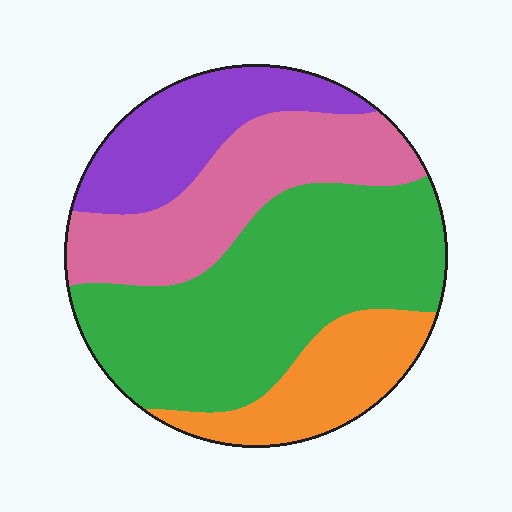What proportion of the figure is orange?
Orange takes up about one sixth (1/6) of the figure.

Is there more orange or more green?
Green.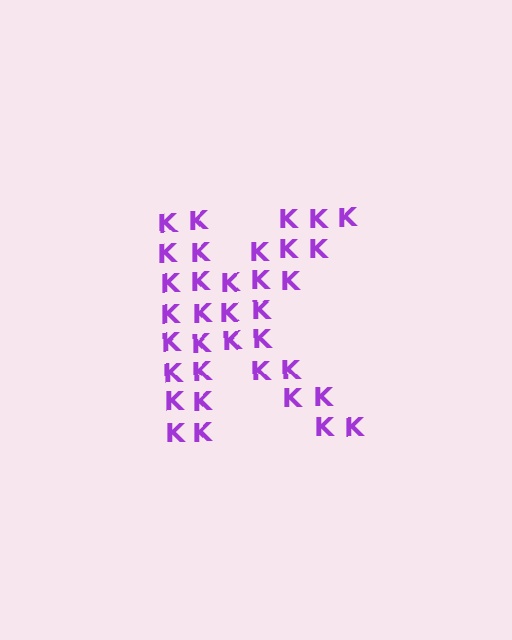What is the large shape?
The large shape is the letter K.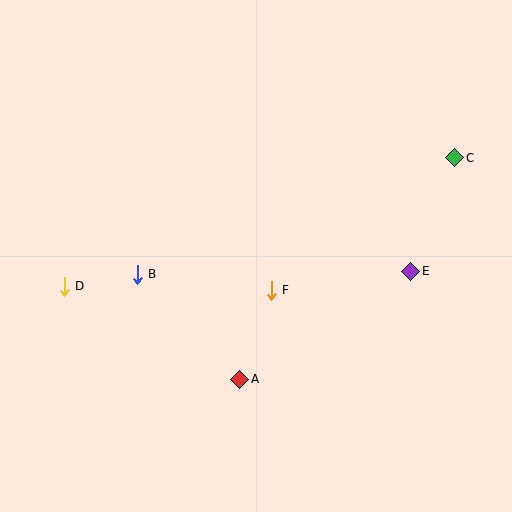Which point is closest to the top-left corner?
Point D is closest to the top-left corner.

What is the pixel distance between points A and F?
The distance between A and F is 94 pixels.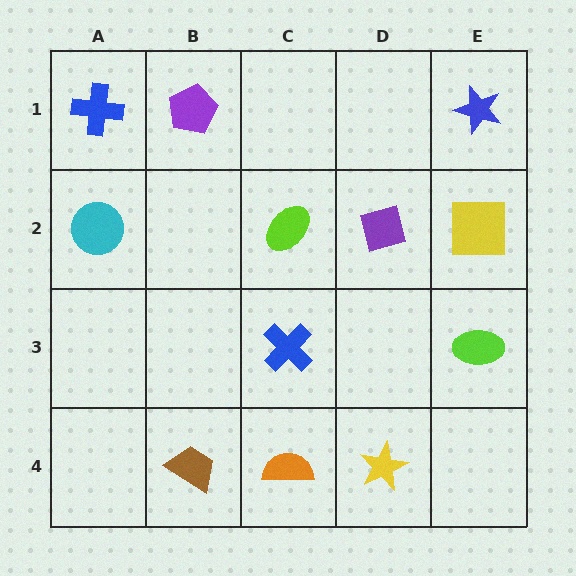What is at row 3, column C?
A blue cross.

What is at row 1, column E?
A blue star.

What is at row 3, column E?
A lime ellipse.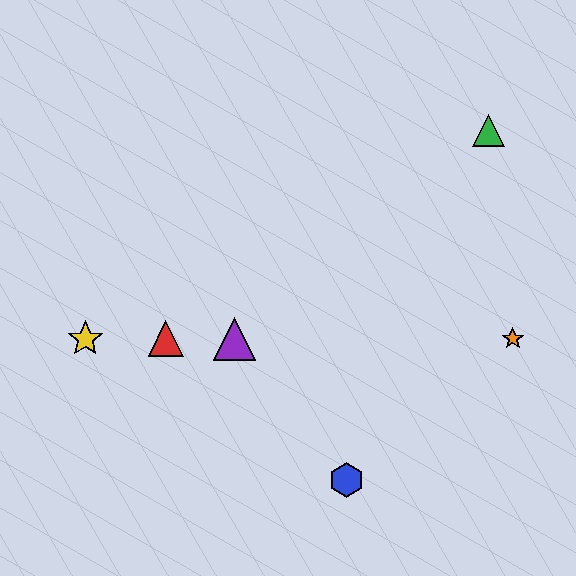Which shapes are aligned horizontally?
The red triangle, the yellow star, the purple triangle, the orange star are aligned horizontally.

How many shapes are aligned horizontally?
4 shapes (the red triangle, the yellow star, the purple triangle, the orange star) are aligned horizontally.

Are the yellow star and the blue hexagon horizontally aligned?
No, the yellow star is at y≈339 and the blue hexagon is at y≈480.